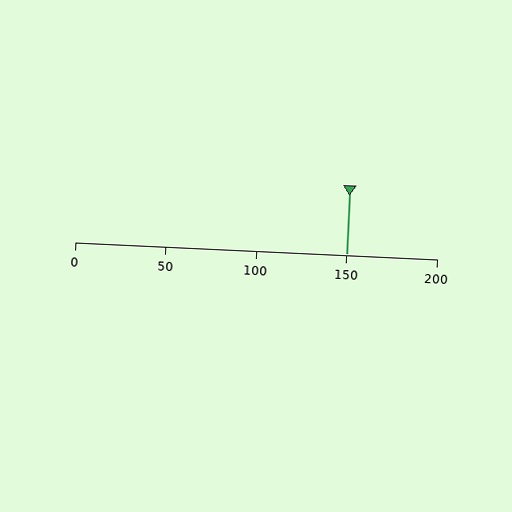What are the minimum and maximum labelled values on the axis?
The axis runs from 0 to 200.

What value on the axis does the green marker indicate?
The marker indicates approximately 150.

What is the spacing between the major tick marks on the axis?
The major ticks are spaced 50 apart.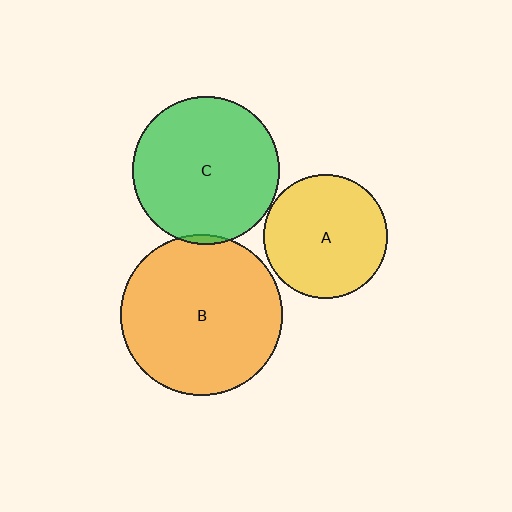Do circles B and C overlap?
Yes.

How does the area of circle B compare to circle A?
Approximately 1.7 times.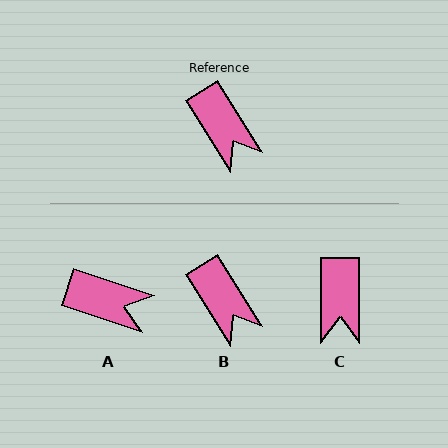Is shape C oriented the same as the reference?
No, it is off by about 32 degrees.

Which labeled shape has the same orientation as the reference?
B.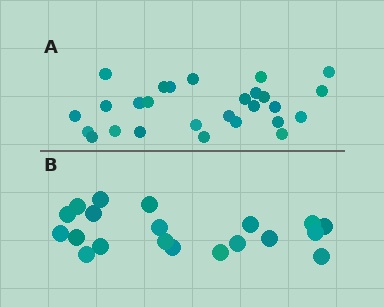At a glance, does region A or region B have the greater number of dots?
Region A (the top region) has more dots.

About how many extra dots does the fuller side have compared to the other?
Region A has roughly 8 or so more dots than region B.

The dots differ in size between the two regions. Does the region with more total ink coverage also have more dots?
No. Region B has more total ink coverage because its dots are larger, but region A actually contains more individual dots. Total area can be misleading — the number of items is what matters here.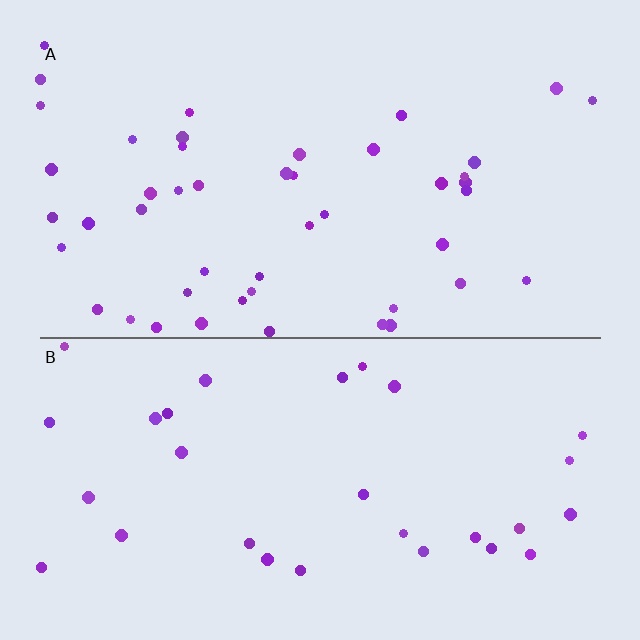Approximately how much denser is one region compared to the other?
Approximately 1.6× — region A over region B.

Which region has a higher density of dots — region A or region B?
A (the top).